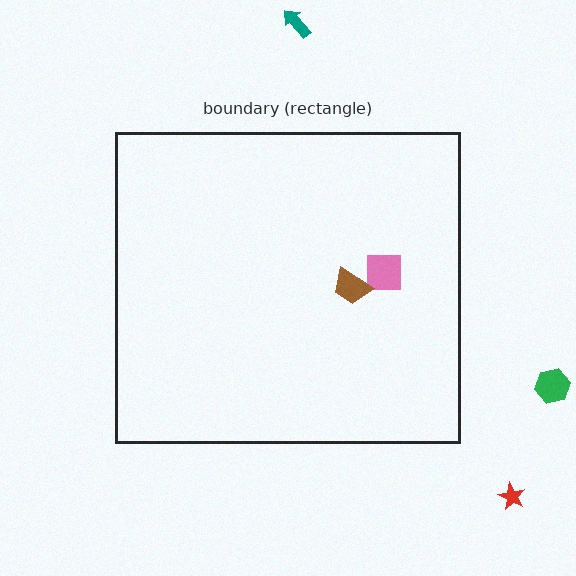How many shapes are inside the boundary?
2 inside, 3 outside.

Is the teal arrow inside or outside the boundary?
Outside.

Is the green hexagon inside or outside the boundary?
Outside.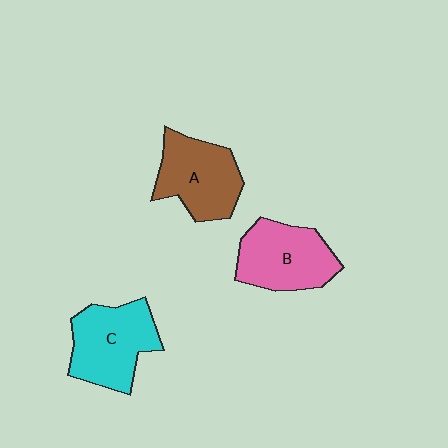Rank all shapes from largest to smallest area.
From largest to smallest: C (cyan), B (pink), A (brown).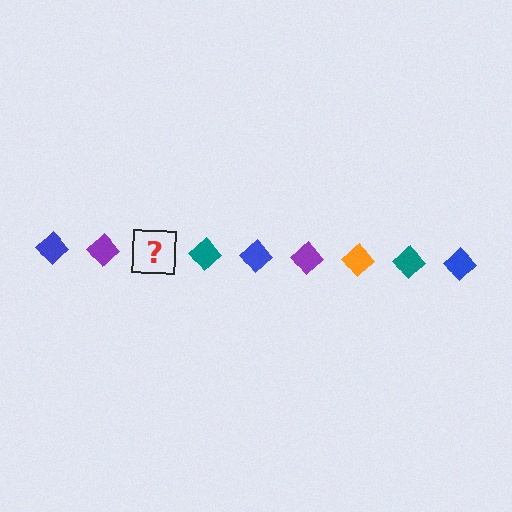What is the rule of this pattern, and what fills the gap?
The rule is that the pattern cycles through blue, purple, orange, teal diamonds. The gap should be filled with an orange diamond.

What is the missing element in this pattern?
The missing element is an orange diamond.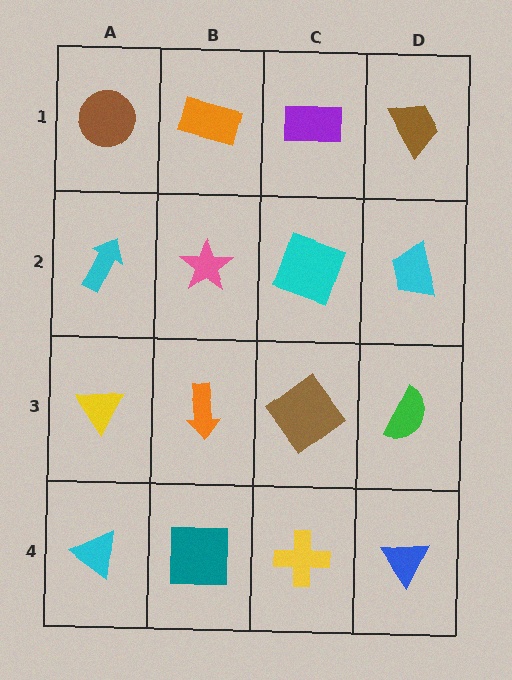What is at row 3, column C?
A brown diamond.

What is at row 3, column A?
A yellow triangle.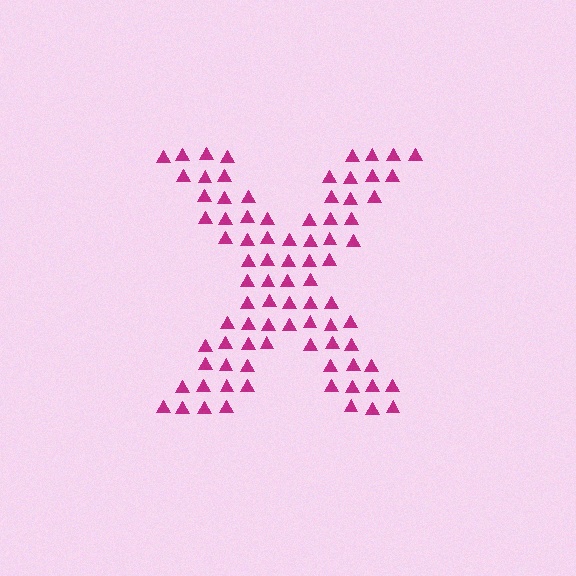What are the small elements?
The small elements are triangles.